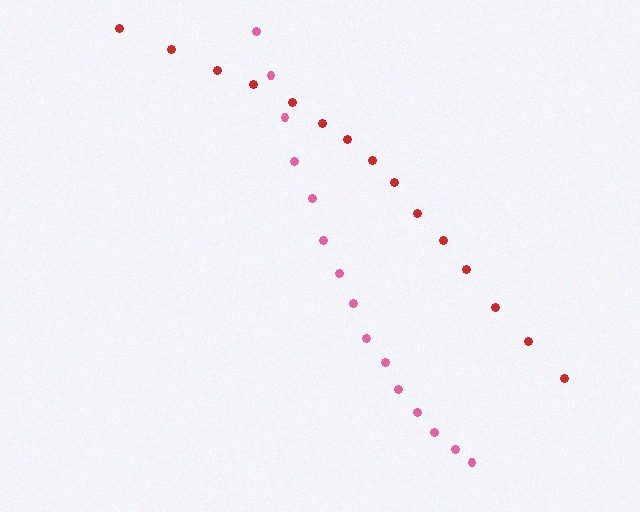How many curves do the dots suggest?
There are 2 distinct paths.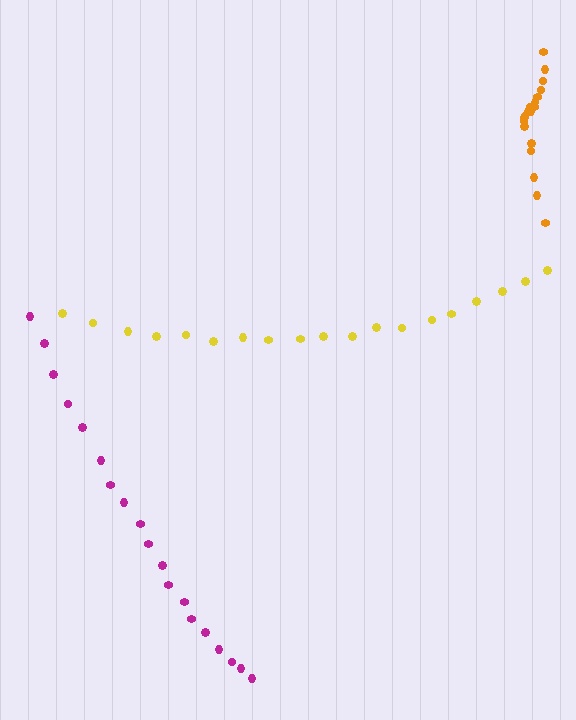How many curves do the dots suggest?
There are 3 distinct paths.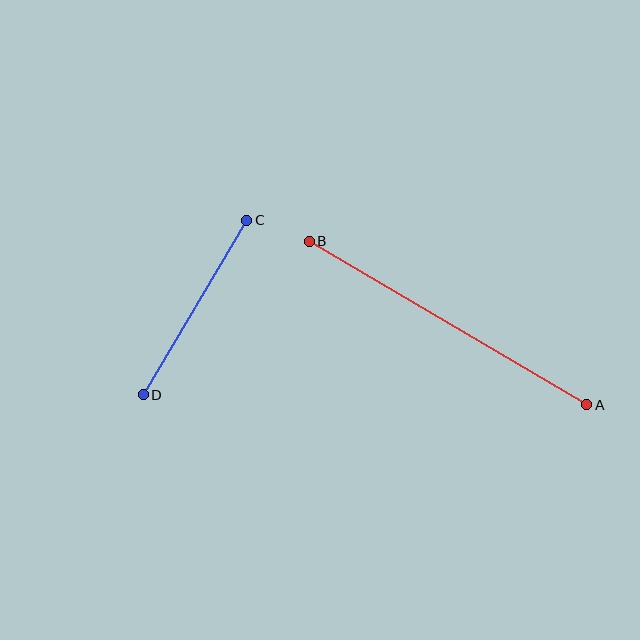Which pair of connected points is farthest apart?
Points A and B are farthest apart.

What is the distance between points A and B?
The distance is approximately 322 pixels.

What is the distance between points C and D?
The distance is approximately 203 pixels.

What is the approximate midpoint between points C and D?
The midpoint is at approximately (195, 308) pixels.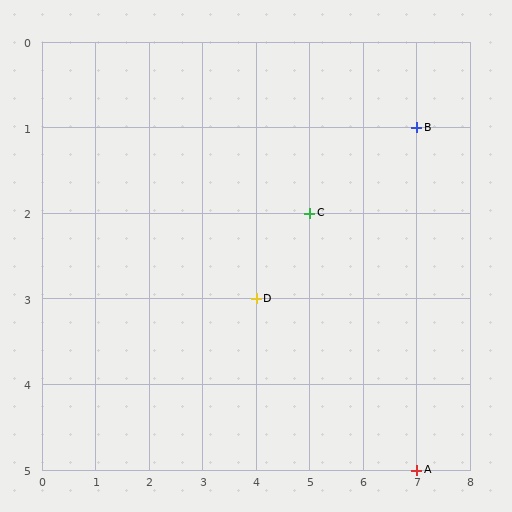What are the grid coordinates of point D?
Point D is at grid coordinates (4, 3).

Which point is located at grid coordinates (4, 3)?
Point D is at (4, 3).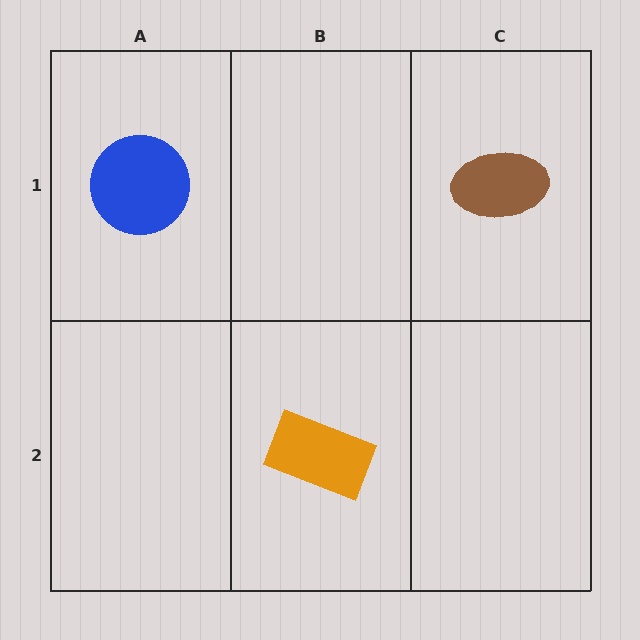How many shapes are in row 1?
2 shapes.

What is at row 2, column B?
An orange rectangle.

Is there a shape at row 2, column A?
No, that cell is empty.